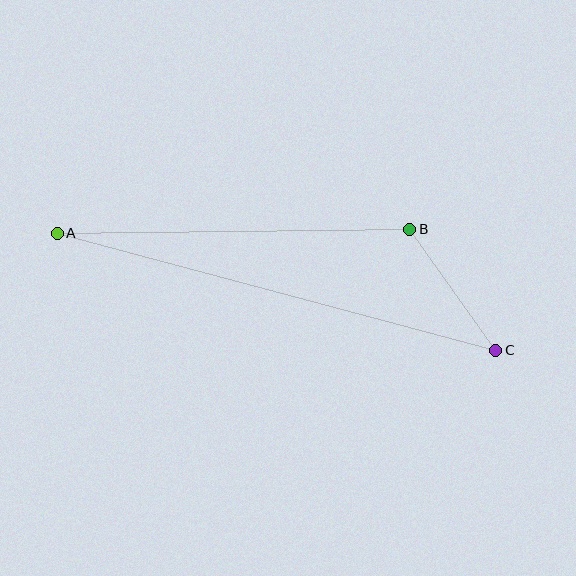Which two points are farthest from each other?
Points A and C are farthest from each other.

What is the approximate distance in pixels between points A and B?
The distance between A and B is approximately 353 pixels.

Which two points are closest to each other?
Points B and C are closest to each other.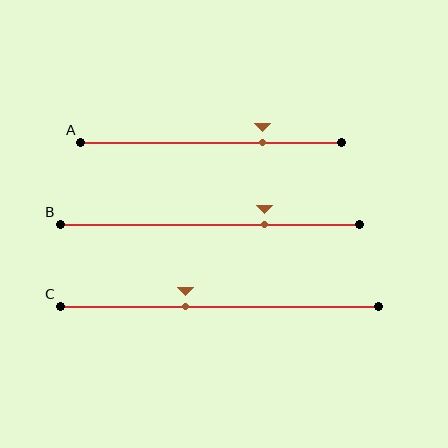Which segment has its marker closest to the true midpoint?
Segment C has its marker closest to the true midpoint.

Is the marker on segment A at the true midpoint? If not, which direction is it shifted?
No, the marker on segment A is shifted to the right by about 20% of the segment length.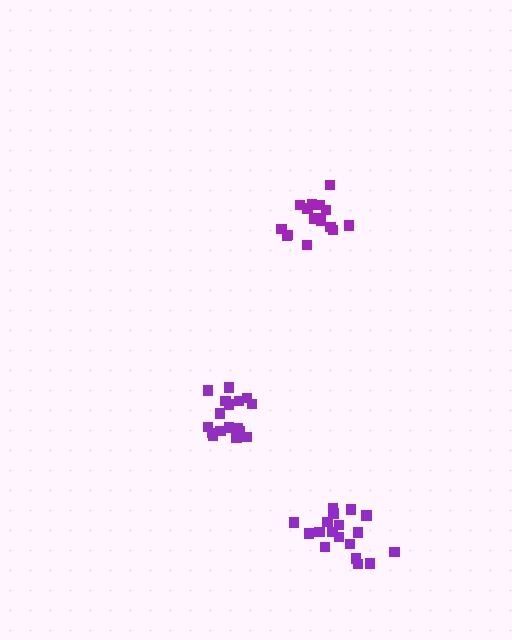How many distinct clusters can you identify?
There are 3 distinct clusters.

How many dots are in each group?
Group 1: 17 dots, Group 2: 18 dots, Group 3: 18 dots (53 total).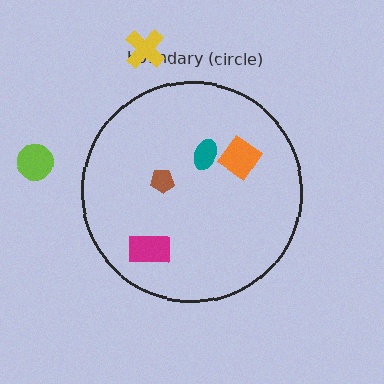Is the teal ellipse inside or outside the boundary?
Inside.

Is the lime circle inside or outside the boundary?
Outside.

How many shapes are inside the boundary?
4 inside, 2 outside.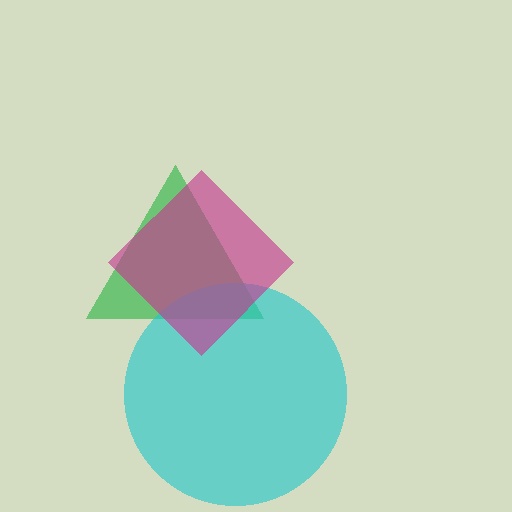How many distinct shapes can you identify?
There are 3 distinct shapes: a green triangle, a cyan circle, a magenta diamond.